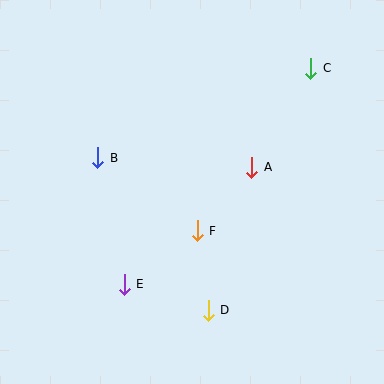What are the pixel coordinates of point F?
Point F is at (197, 231).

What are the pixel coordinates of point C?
Point C is at (311, 68).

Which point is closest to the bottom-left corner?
Point E is closest to the bottom-left corner.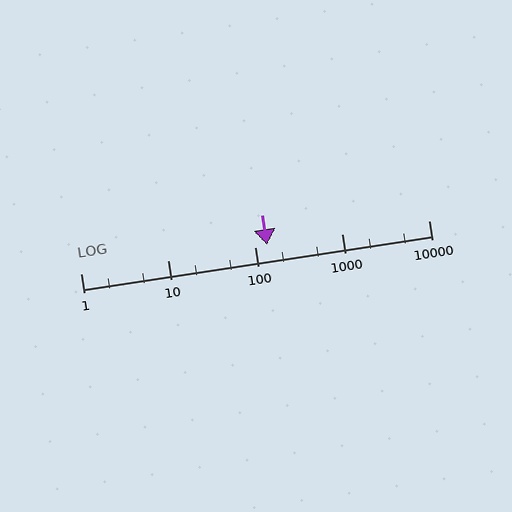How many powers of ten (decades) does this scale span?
The scale spans 4 decades, from 1 to 10000.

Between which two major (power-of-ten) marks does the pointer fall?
The pointer is between 100 and 1000.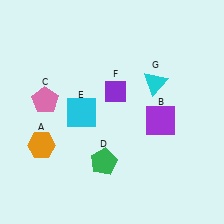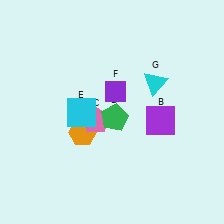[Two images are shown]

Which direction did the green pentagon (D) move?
The green pentagon (D) moved up.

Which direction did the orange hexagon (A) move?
The orange hexagon (A) moved right.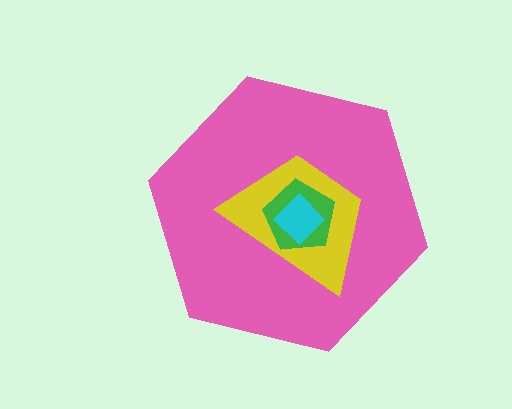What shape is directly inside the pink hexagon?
The yellow trapezoid.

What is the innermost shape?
The cyan diamond.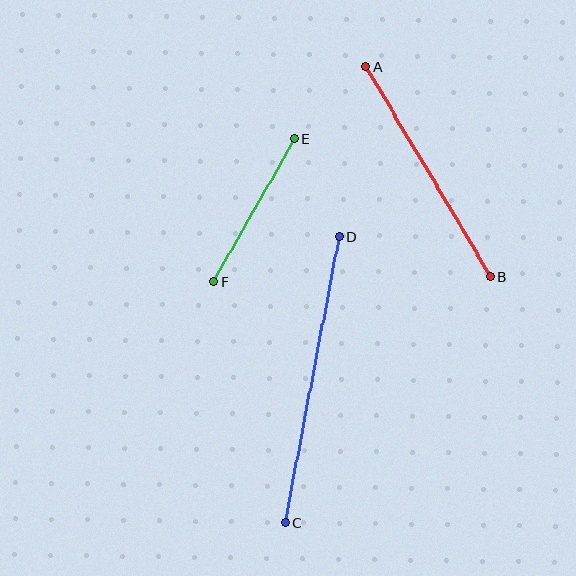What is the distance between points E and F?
The distance is approximately 164 pixels.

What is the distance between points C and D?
The distance is approximately 291 pixels.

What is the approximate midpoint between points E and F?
The midpoint is at approximately (254, 210) pixels.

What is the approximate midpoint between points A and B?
The midpoint is at approximately (428, 172) pixels.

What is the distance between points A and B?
The distance is approximately 244 pixels.